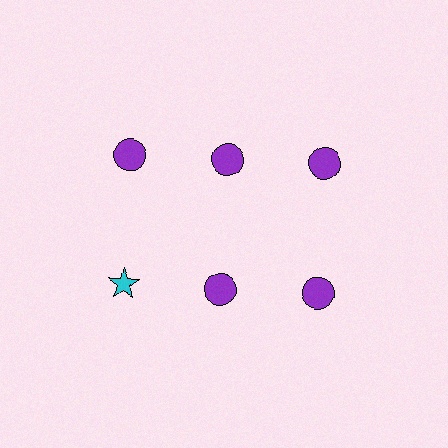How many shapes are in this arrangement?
There are 6 shapes arranged in a grid pattern.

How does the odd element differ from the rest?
It differs in both color (cyan instead of purple) and shape (star instead of circle).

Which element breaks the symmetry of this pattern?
The cyan star in the second row, leftmost column breaks the symmetry. All other shapes are purple circles.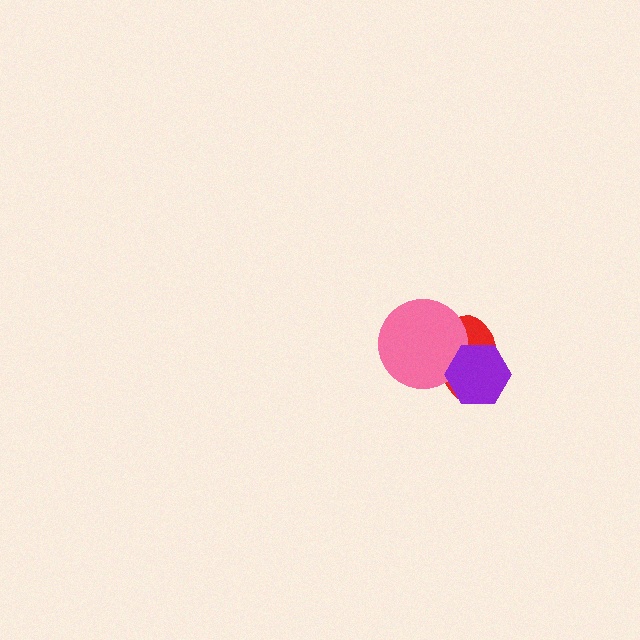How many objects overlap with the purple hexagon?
2 objects overlap with the purple hexagon.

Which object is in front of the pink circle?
The purple hexagon is in front of the pink circle.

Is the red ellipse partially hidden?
Yes, it is partially covered by another shape.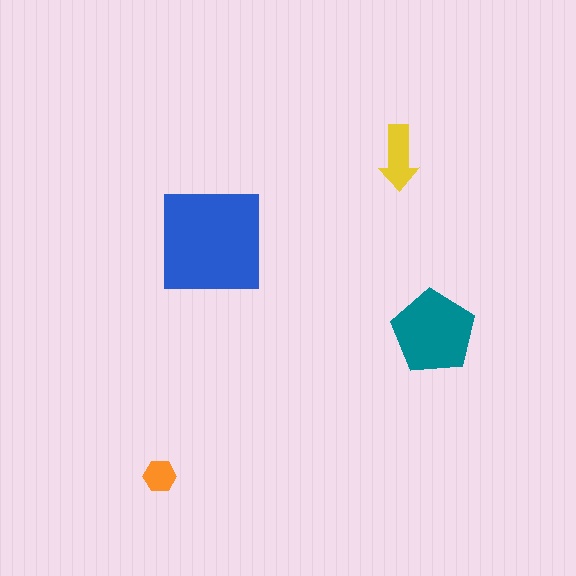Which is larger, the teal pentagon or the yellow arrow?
The teal pentagon.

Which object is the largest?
The blue square.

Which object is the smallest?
The orange hexagon.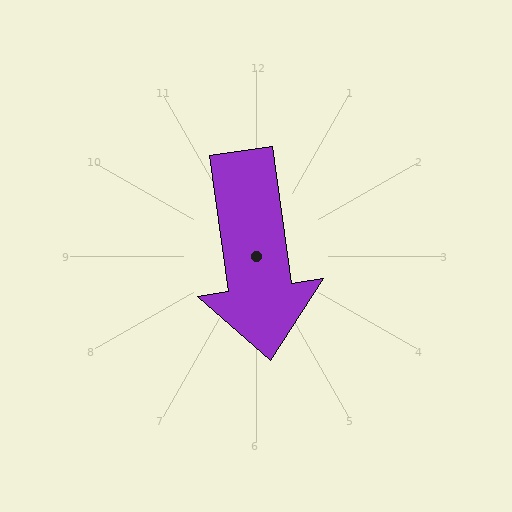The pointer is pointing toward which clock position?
Roughly 6 o'clock.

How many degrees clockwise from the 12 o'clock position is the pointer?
Approximately 172 degrees.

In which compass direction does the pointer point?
South.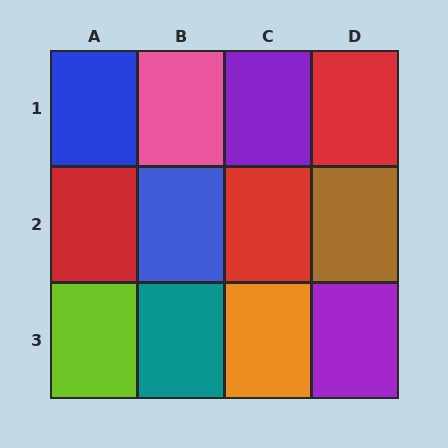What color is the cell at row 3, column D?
Purple.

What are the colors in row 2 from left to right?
Red, blue, red, brown.